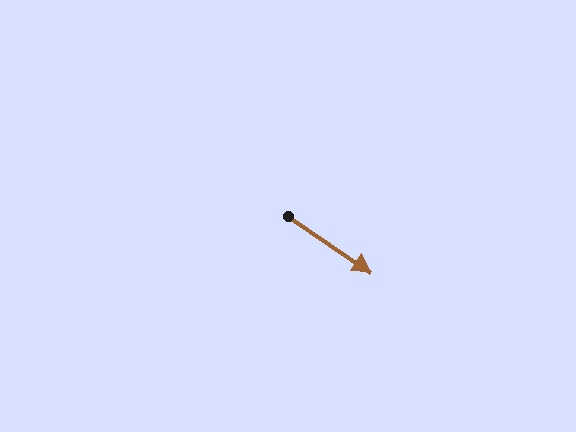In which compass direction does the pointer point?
Southeast.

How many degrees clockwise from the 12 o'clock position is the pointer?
Approximately 124 degrees.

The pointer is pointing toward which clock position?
Roughly 4 o'clock.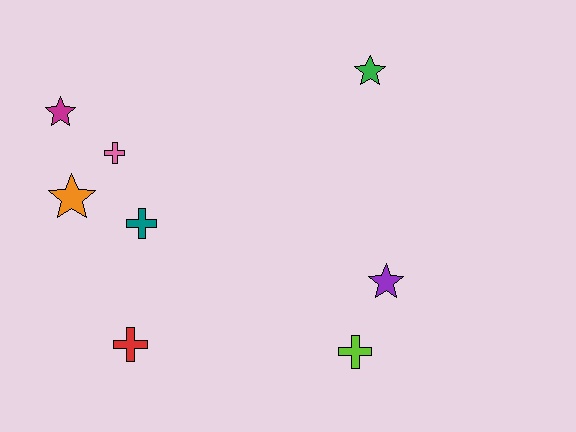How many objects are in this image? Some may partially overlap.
There are 8 objects.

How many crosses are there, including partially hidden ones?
There are 4 crosses.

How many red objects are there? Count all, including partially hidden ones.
There is 1 red object.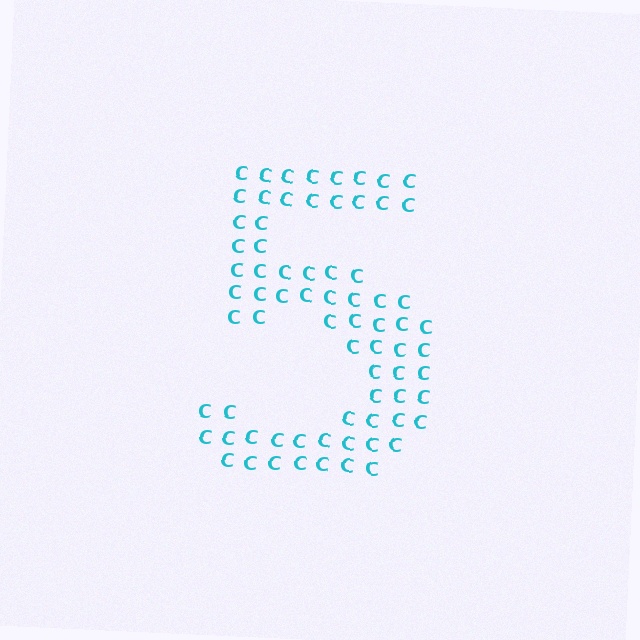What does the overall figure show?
The overall figure shows the digit 5.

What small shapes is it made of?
It is made of small letter C's.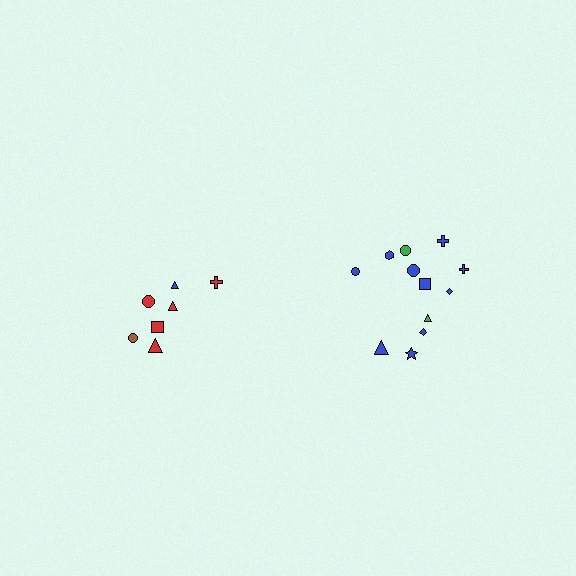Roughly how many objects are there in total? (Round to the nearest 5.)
Roughly 20 objects in total.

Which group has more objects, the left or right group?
The right group.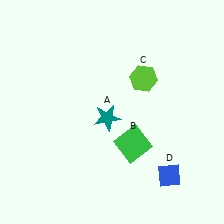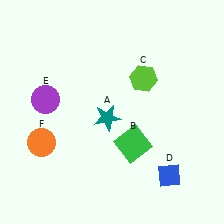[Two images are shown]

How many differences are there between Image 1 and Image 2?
There are 2 differences between the two images.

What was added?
A purple circle (E), an orange circle (F) were added in Image 2.